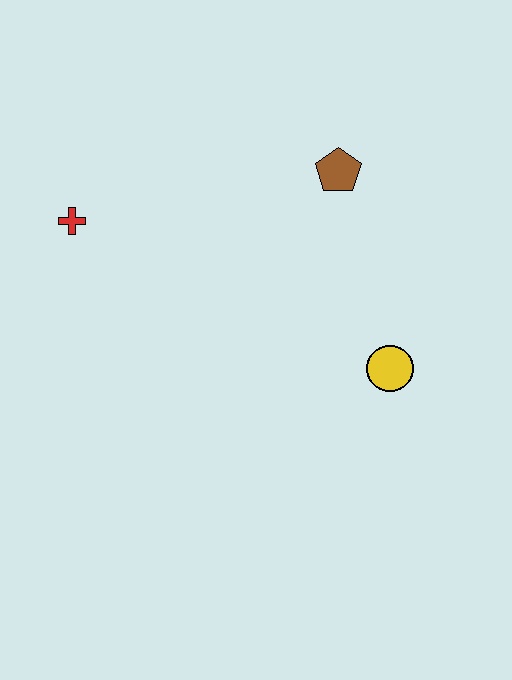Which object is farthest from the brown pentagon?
The red cross is farthest from the brown pentagon.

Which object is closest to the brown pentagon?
The yellow circle is closest to the brown pentagon.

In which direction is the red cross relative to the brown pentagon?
The red cross is to the left of the brown pentagon.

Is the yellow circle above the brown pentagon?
No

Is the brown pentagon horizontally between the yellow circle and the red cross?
Yes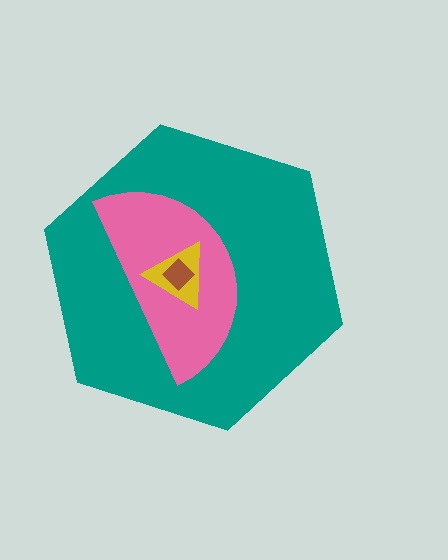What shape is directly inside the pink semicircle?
The yellow triangle.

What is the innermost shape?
The brown diamond.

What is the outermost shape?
The teal hexagon.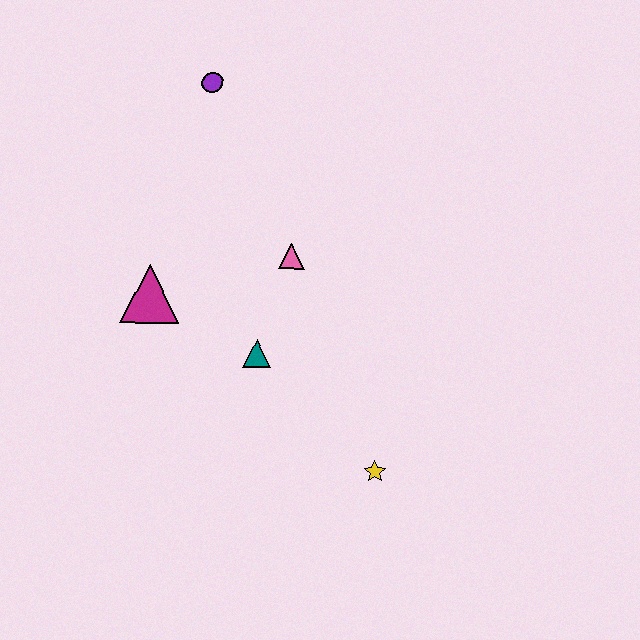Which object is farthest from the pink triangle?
The yellow star is farthest from the pink triangle.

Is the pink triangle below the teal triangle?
No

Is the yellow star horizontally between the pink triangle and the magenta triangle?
No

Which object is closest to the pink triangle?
The teal triangle is closest to the pink triangle.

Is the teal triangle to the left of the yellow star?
Yes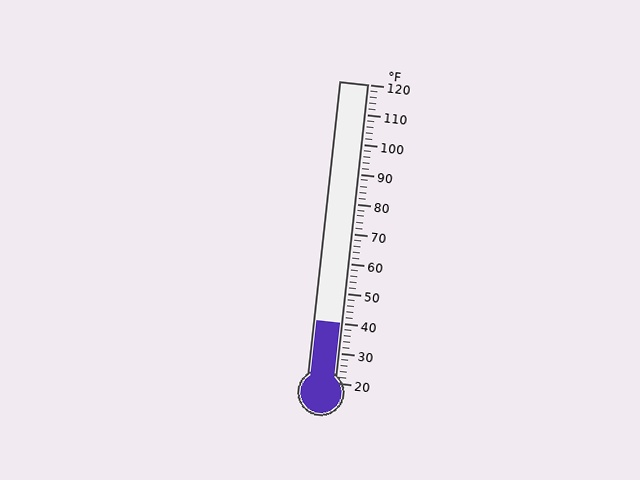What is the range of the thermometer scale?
The thermometer scale ranges from 20°F to 120°F.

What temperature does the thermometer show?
The thermometer shows approximately 40°F.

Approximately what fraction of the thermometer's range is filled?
The thermometer is filled to approximately 20% of its range.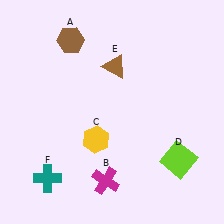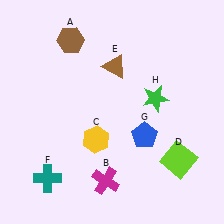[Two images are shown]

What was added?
A blue pentagon (G), a green star (H) were added in Image 2.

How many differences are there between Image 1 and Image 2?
There are 2 differences between the two images.